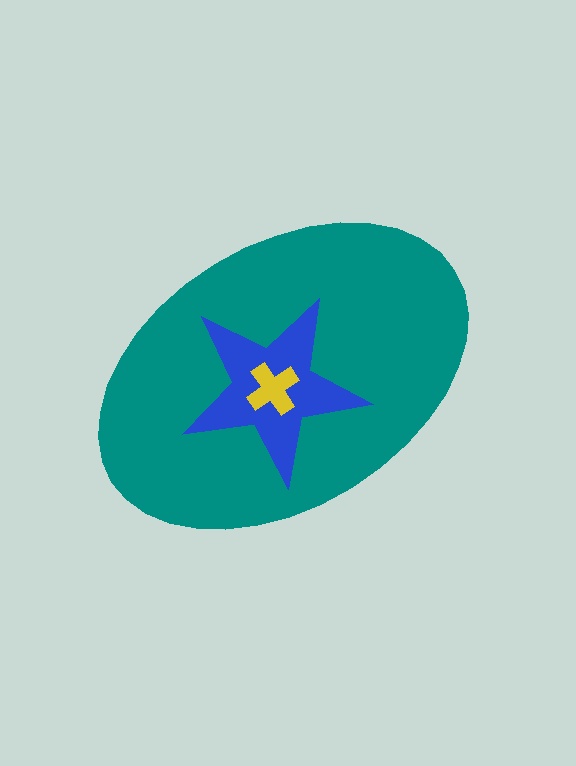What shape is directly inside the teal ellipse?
The blue star.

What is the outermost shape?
The teal ellipse.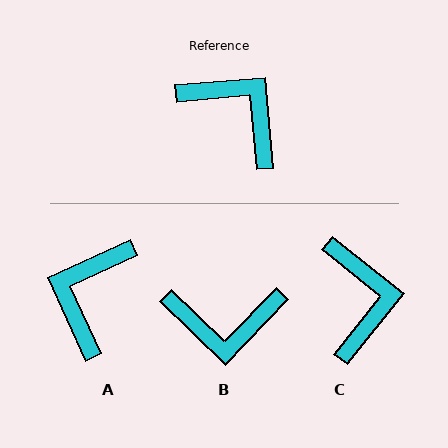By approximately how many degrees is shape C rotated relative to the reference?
Approximately 43 degrees clockwise.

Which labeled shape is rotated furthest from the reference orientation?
B, about 139 degrees away.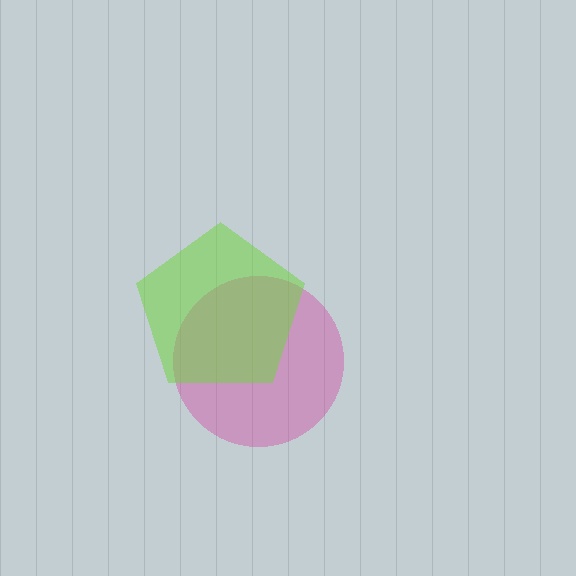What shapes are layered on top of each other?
The layered shapes are: a magenta circle, a lime pentagon.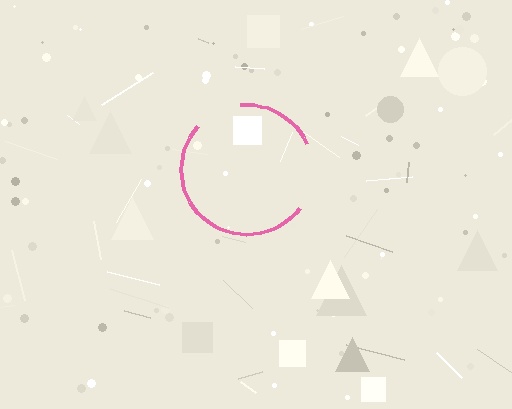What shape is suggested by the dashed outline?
The dashed outline suggests a circle.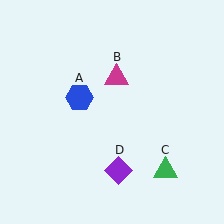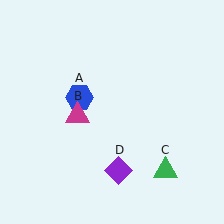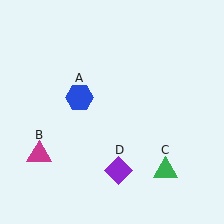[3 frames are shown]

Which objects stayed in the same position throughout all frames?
Blue hexagon (object A) and green triangle (object C) and purple diamond (object D) remained stationary.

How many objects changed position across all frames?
1 object changed position: magenta triangle (object B).